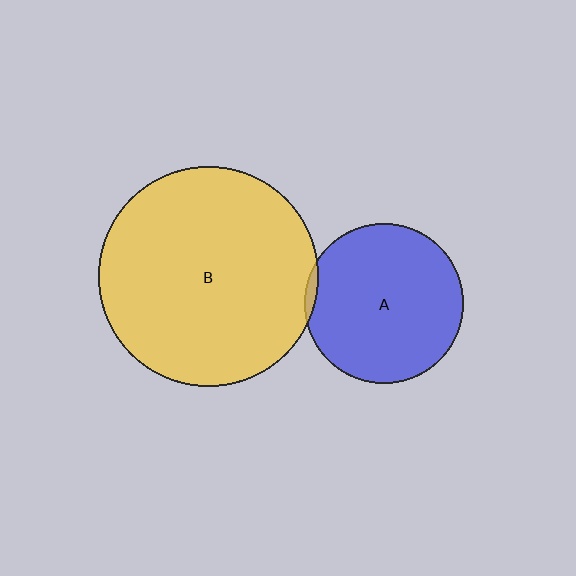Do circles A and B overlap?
Yes.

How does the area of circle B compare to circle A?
Approximately 1.9 times.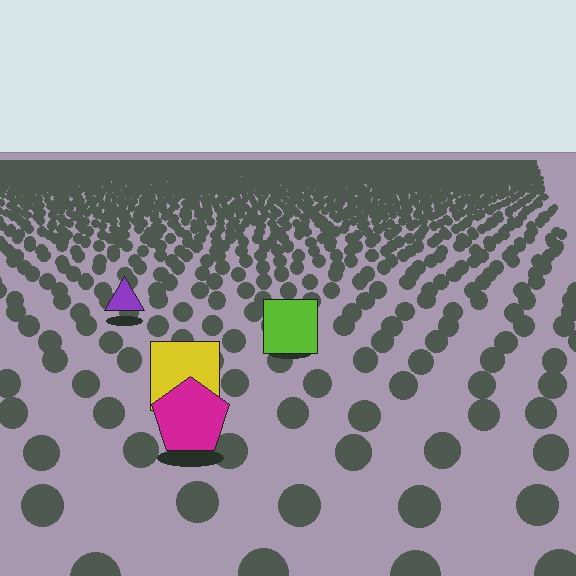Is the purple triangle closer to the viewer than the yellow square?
No. The yellow square is closer — you can tell from the texture gradient: the ground texture is coarser near it.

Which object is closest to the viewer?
The magenta pentagon is closest. The texture marks near it are larger and more spread out.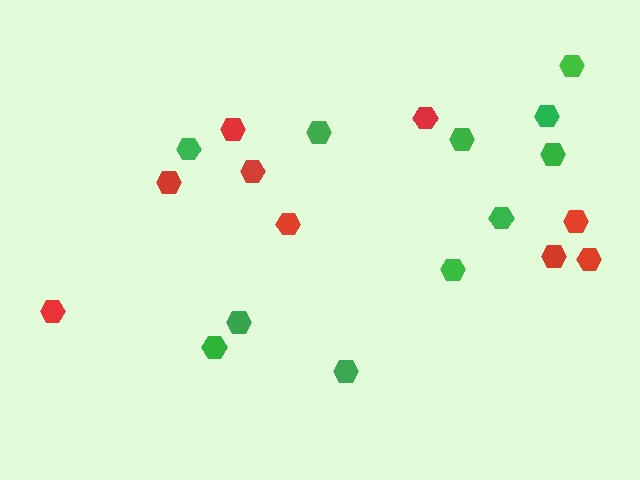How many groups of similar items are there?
There are 2 groups: one group of red hexagons (9) and one group of green hexagons (11).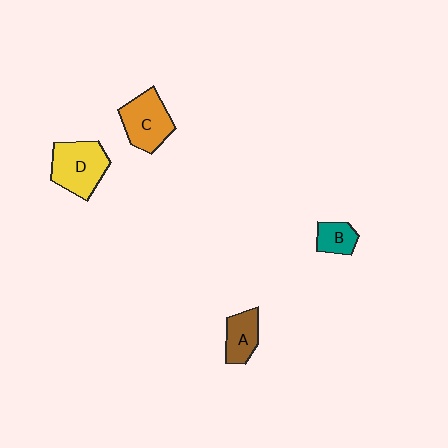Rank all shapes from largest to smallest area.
From largest to smallest: D (yellow), C (orange), A (brown), B (teal).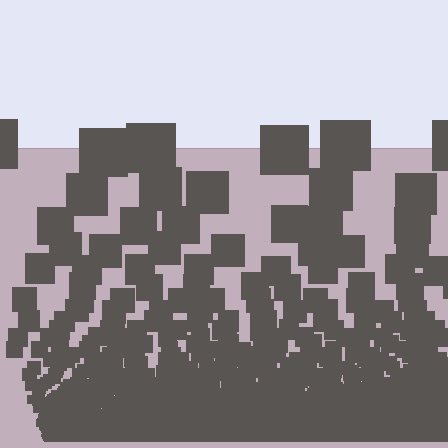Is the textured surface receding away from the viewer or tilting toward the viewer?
The surface appears to tilt toward the viewer. Texture elements get larger and sparser toward the top.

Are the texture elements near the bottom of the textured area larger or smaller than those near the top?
Smaller. The gradient is inverted — elements near the bottom are smaller and denser.